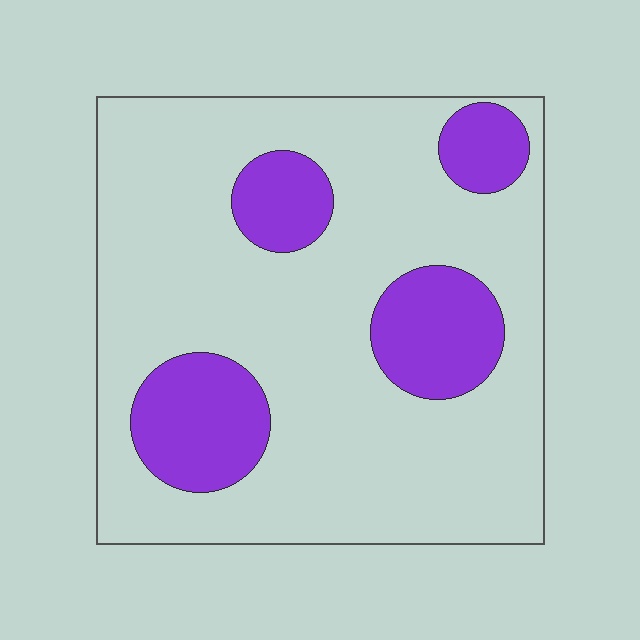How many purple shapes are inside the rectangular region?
4.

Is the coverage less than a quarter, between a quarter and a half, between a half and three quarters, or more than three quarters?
Less than a quarter.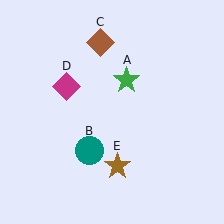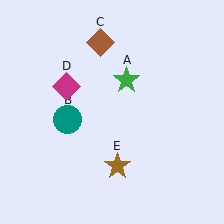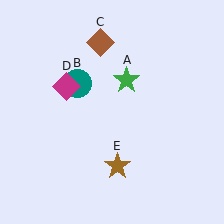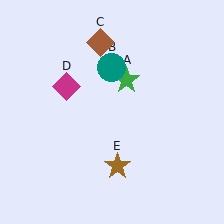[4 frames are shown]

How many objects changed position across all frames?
1 object changed position: teal circle (object B).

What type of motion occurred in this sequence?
The teal circle (object B) rotated clockwise around the center of the scene.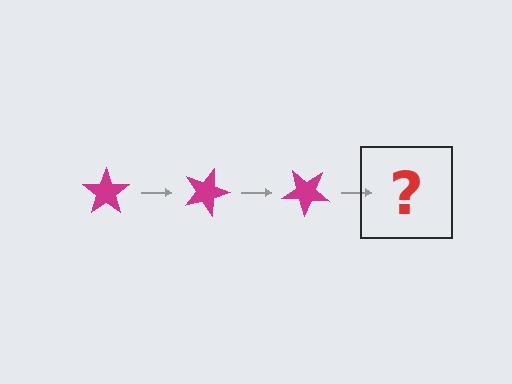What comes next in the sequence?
The next element should be a magenta star rotated 60 degrees.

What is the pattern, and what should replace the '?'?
The pattern is that the star rotates 20 degrees each step. The '?' should be a magenta star rotated 60 degrees.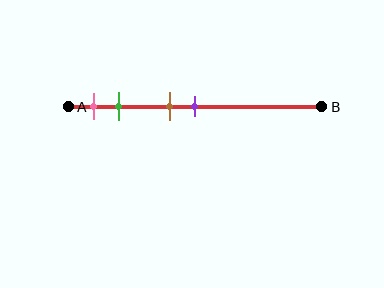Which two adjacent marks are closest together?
The brown and purple marks are the closest adjacent pair.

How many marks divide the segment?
There are 4 marks dividing the segment.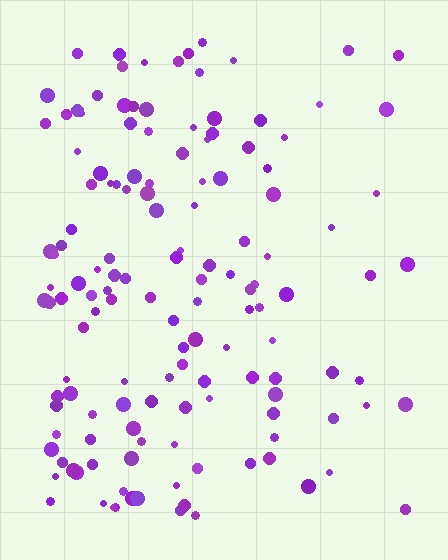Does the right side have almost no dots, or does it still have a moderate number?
Still a moderate number, just noticeably fewer than the left.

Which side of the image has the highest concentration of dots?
The left.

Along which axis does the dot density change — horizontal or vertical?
Horizontal.